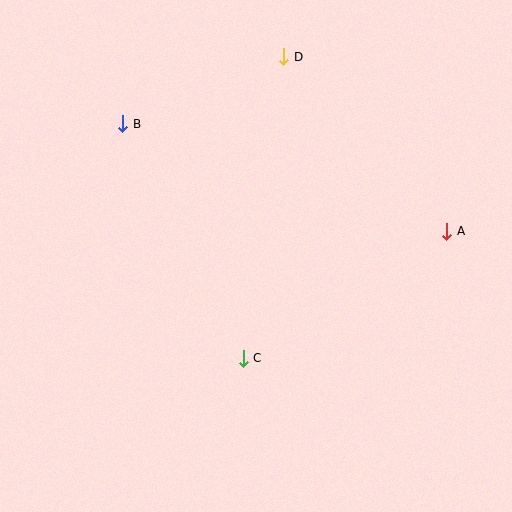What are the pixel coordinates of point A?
Point A is at (447, 231).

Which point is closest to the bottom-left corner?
Point C is closest to the bottom-left corner.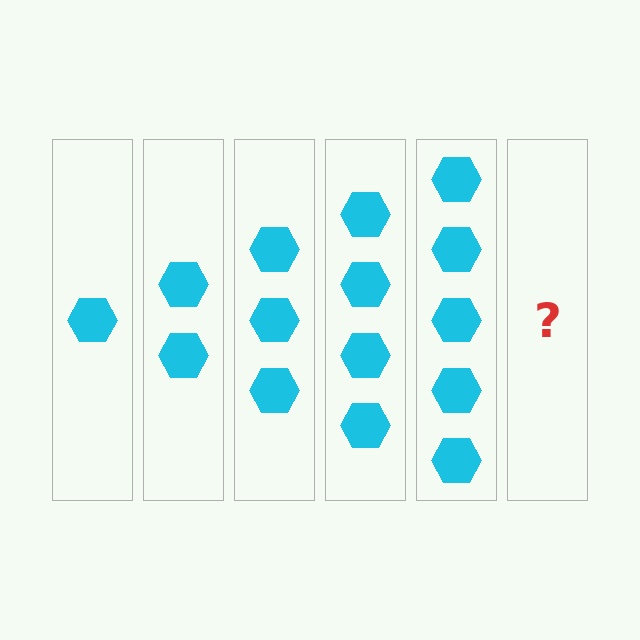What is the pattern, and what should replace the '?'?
The pattern is that each step adds one more hexagon. The '?' should be 6 hexagons.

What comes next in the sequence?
The next element should be 6 hexagons.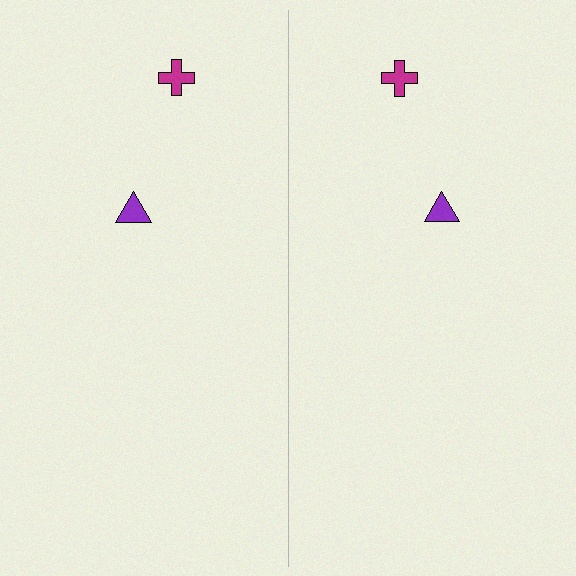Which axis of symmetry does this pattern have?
The pattern has a vertical axis of symmetry running through the center of the image.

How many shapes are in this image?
There are 4 shapes in this image.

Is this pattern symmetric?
Yes, this pattern has bilateral (reflection) symmetry.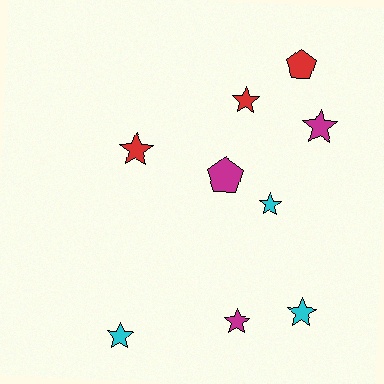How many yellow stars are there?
There are no yellow stars.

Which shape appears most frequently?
Star, with 7 objects.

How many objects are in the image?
There are 9 objects.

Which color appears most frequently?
Magenta, with 3 objects.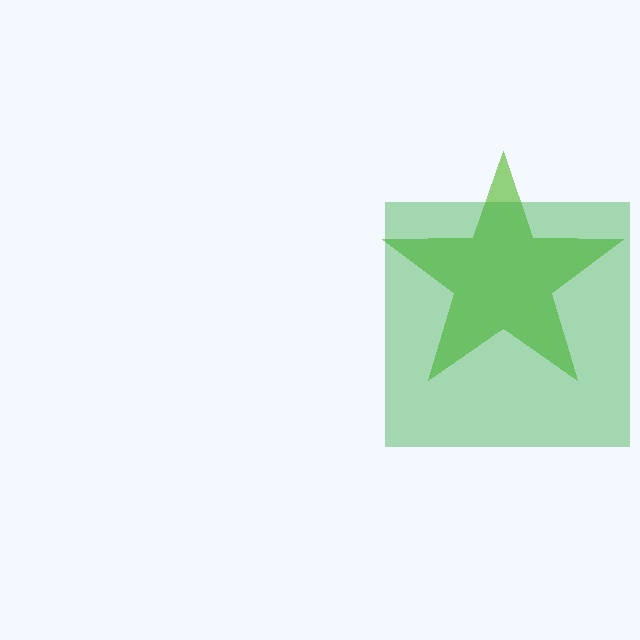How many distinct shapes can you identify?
There are 2 distinct shapes: a lime star, a green square.